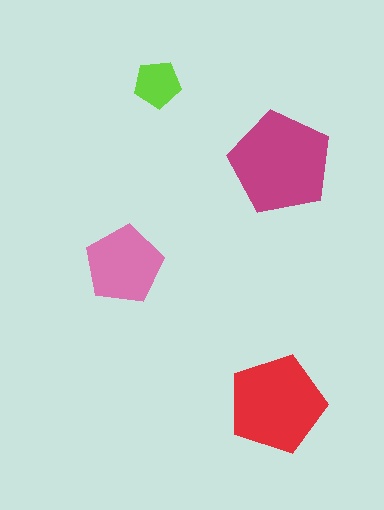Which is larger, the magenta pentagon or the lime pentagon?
The magenta one.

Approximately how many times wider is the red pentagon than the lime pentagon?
About 2 times wider.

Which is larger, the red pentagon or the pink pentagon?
The red one.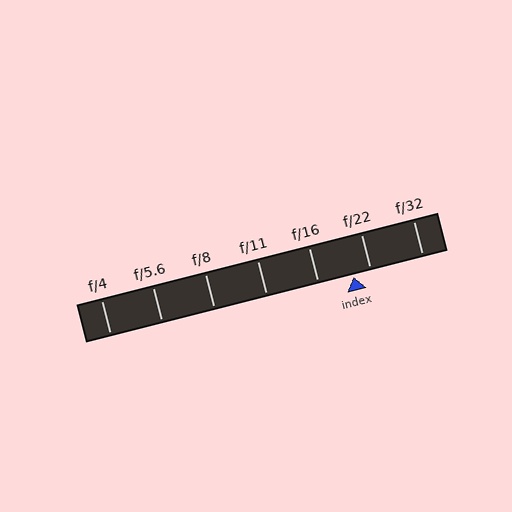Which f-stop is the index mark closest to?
The index mark is closest to f/22.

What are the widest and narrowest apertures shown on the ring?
The widest aperture shown is f/4 and the narrowest is f/32.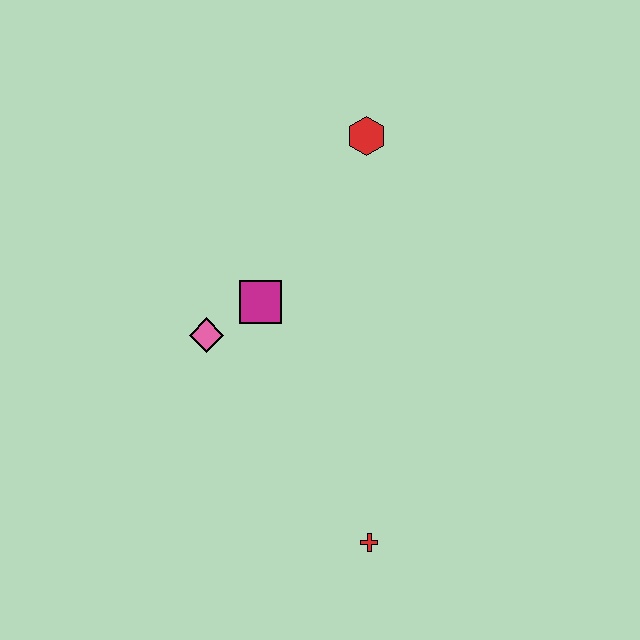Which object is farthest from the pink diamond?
The red cross is farthest from the pink diamond.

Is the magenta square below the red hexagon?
Yes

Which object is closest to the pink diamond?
The magenta square is closest to the pink diamond.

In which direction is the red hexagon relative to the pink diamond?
The red hexagon is above the pink diamond.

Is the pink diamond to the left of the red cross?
Yes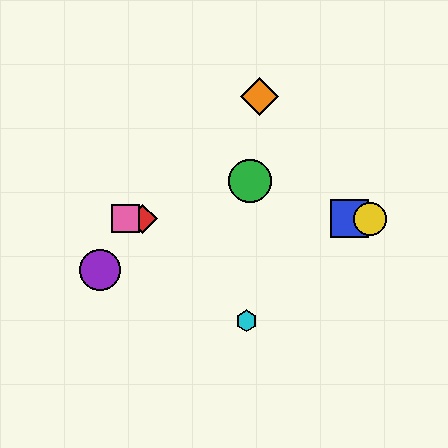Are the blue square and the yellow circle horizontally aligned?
Yes, both are at y≈219.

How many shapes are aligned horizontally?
4 shapes (the red diamond, the blue square, the yellow circle, the pink square) are aligned horizontally.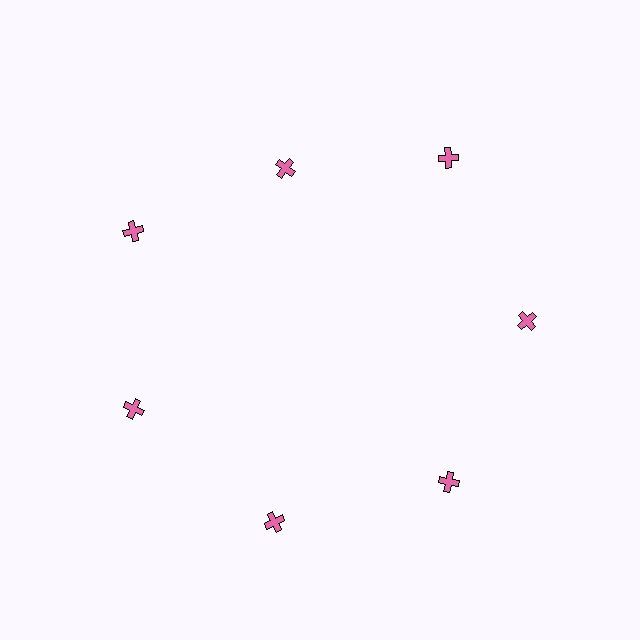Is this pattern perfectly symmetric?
No. The 7 pink crosses are arranged in a ring, but one element near the 12 o'clock position is pulled inward toward the center, breaking the 7-fold rotational symmetry.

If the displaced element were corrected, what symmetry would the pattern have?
It would have 7-fold rotational symmetry — the pattern would map onto itself every 51 degrees.